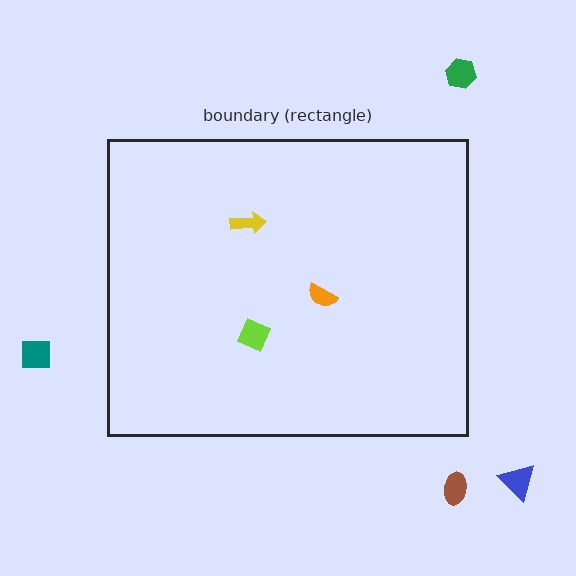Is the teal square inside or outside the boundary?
Outside.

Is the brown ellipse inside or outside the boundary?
Outside.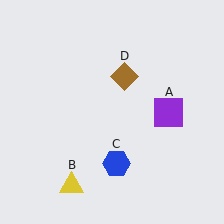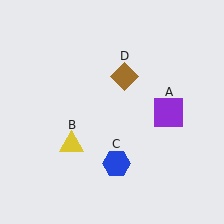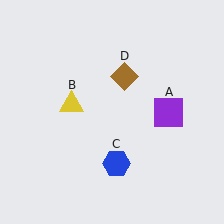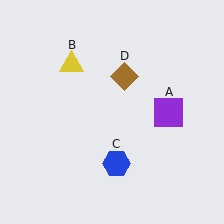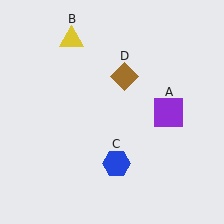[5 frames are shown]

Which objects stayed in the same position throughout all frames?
Purple square (object A) and blue hexagon (object C) and brown diamond (object D) remained stationary.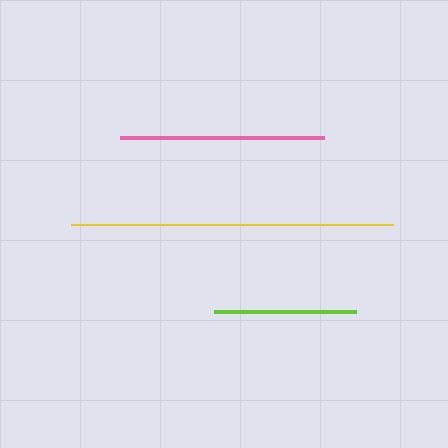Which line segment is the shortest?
The lime line is the shortest at approximately 142 pixels.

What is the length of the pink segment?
The pink segment is approximately 205 pixels long.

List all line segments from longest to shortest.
From longest to shortest: yellow, pink, lime.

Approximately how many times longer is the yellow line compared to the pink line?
The yellow line is approximately 1.6 times the length of the pink line.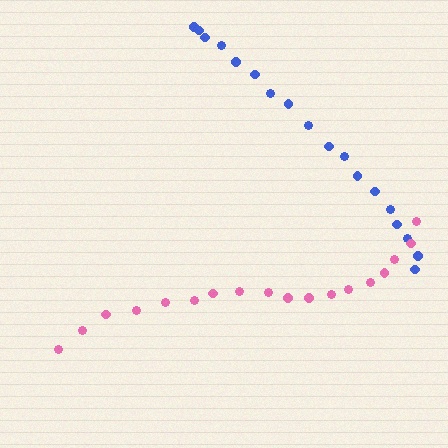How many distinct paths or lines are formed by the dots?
There are 2 distinct paths.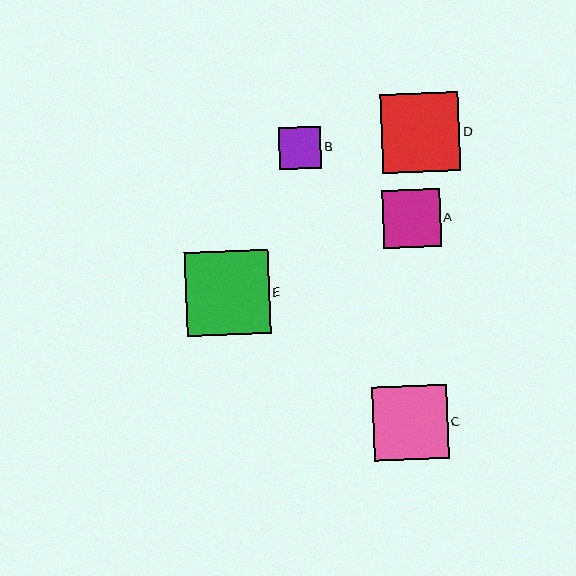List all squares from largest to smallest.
From largest to smallest: E, D, C, A, B.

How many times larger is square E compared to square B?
Square E is approximately 2.0 times the size of square B.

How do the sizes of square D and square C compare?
Square D and square C are approximately the same size.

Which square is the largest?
Square E is the largest with a size of approximately 84 pixels.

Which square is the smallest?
Square B is the smallest with a size of approximately 42 pixels.